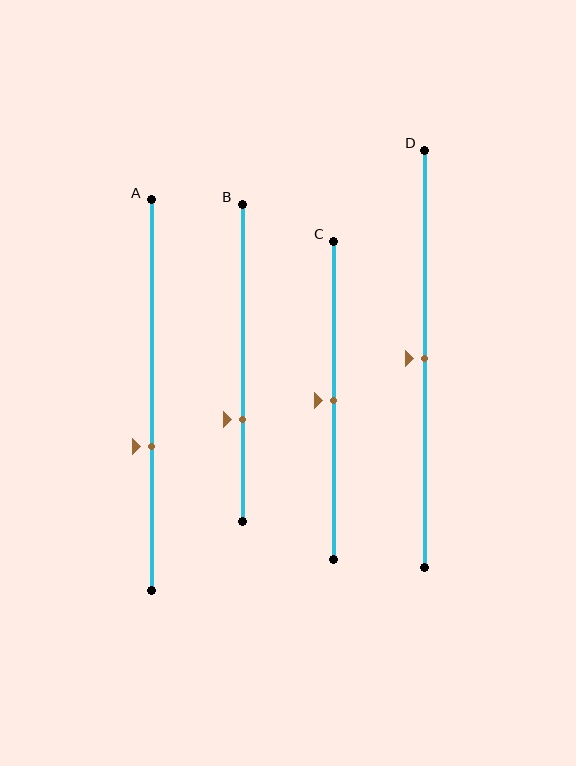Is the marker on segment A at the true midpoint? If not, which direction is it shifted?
No, the marker on segment A is shifted downward by about 13% of the segment length.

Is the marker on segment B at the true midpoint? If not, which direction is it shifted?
No, the marker on segment B is shifted downward by about 18% of the segment length.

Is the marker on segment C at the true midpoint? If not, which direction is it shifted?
Yes, the marker on segment C is at the true midpoint.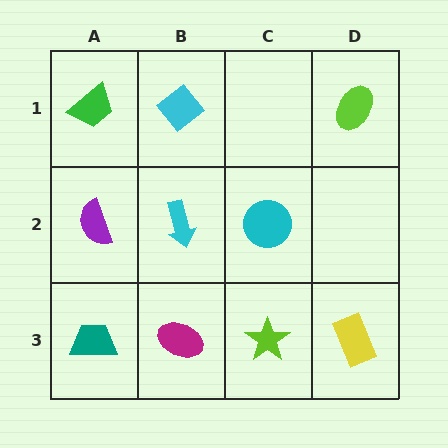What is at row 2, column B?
A cyan arrow.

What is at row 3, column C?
A lime star.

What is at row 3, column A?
A teal trapezoid.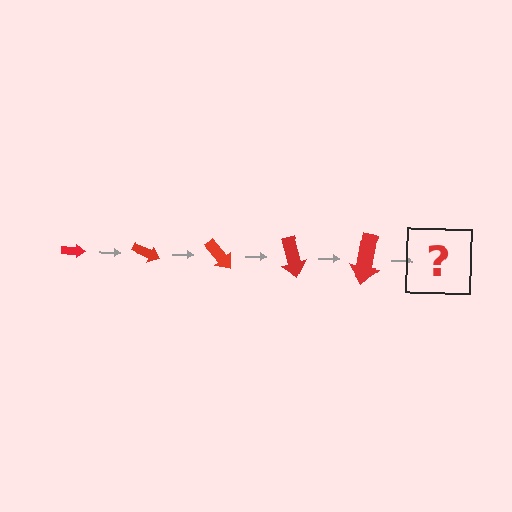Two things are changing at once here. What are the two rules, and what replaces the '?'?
The two rules are that the arrow grows larger each step and it rotates 25 degrees each step. The '?' should be an arrow, larger than the previous one and rotated 125 degrees from the start.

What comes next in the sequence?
The next element should be an arrow, larger than the previous one and rotated 125 degrees from the start.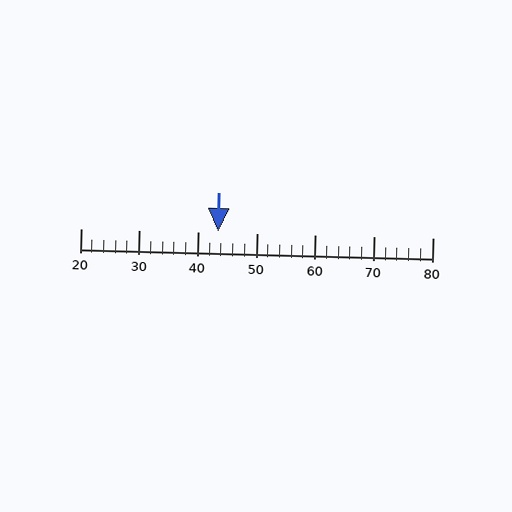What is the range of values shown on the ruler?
The ruler shows values from 20 to 80.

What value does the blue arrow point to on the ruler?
The blue arrow points to approximately 43.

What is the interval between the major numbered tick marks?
The major tick marks are spaced 10 units apart.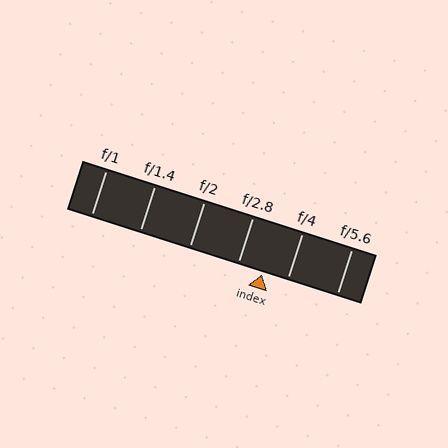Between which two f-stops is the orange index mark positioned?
The index mark is between f/2.8 and f/4.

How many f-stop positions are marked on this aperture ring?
There are 6 f-stop positions marked.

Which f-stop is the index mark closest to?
The index mark is closest to f/2.8.